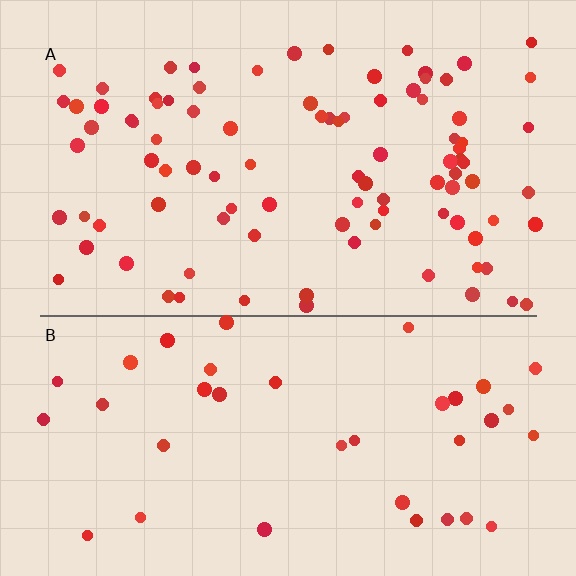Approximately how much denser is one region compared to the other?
Approximately 2.5× — region A over region B.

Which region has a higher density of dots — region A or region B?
A (the top).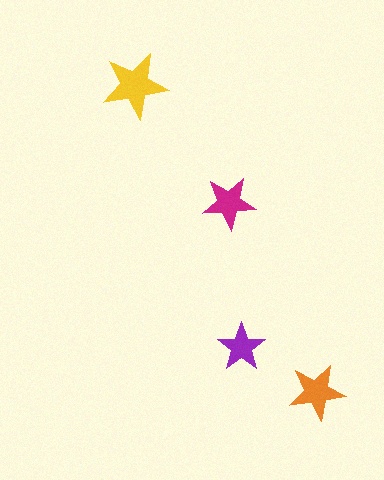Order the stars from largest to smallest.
the yellow one, the orange one, the magenta one, the purple one.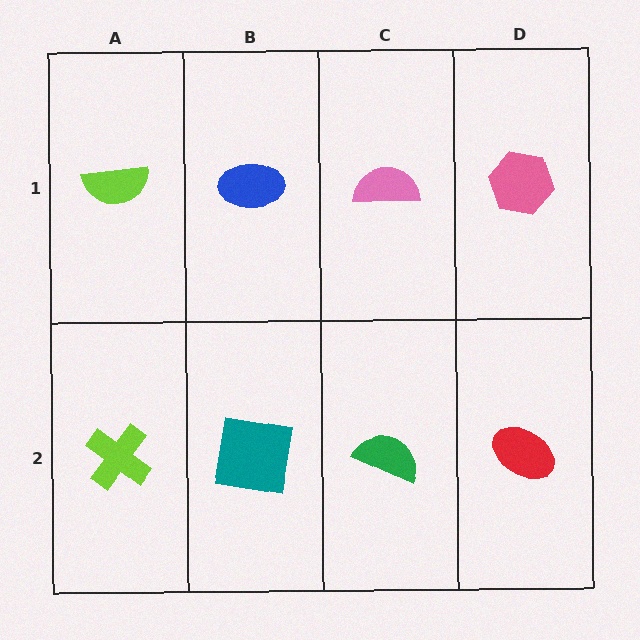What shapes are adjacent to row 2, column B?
A blue ellipse (row 1, column B), a lime cross (row 2, column A), a green semicircle (row 2, column C).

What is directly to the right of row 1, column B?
A pink semicircle.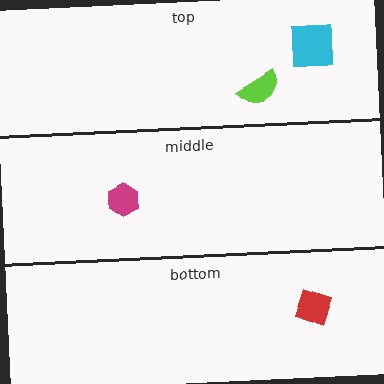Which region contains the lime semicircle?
The top region.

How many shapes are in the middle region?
1.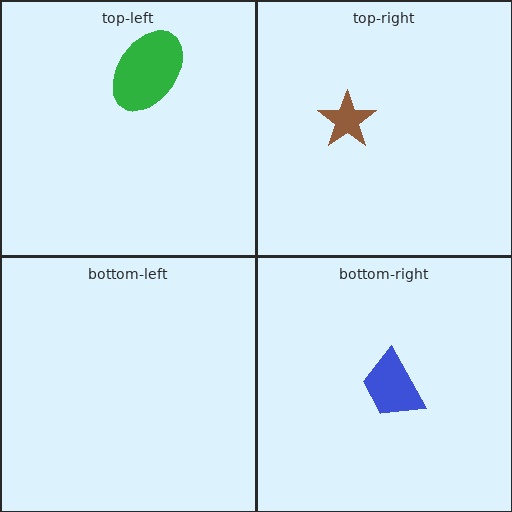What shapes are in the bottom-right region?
The blue trapezoid.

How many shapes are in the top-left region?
1.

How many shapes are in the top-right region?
1.